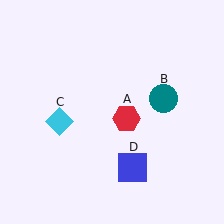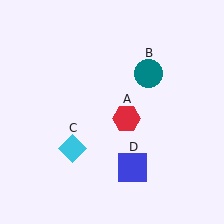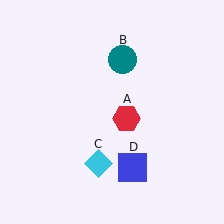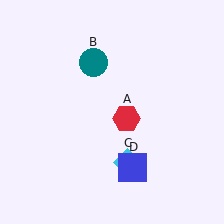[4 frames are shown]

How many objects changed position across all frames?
2 objects changed position: teal circle (object B), cyan diamond (object C).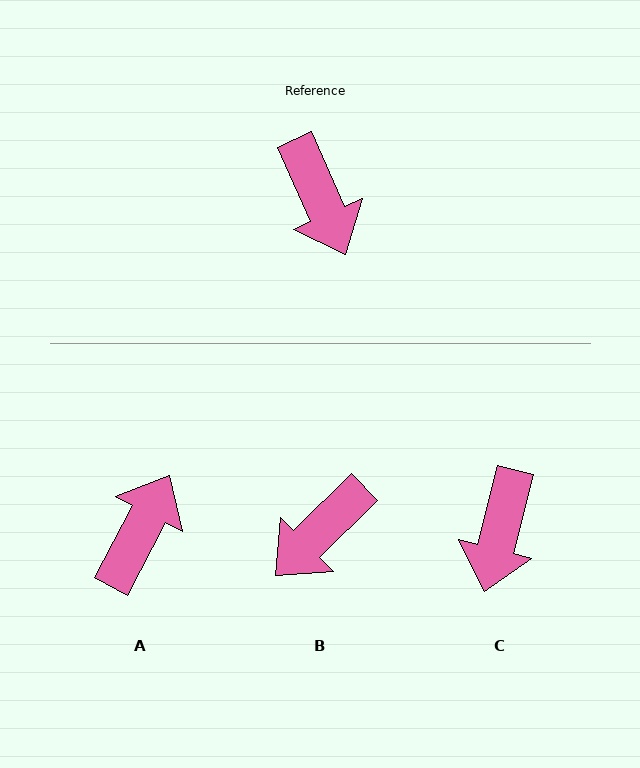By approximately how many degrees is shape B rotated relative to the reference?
Approximately 69 degrees clockwise.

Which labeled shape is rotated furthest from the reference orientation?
A, about 129 degrees away.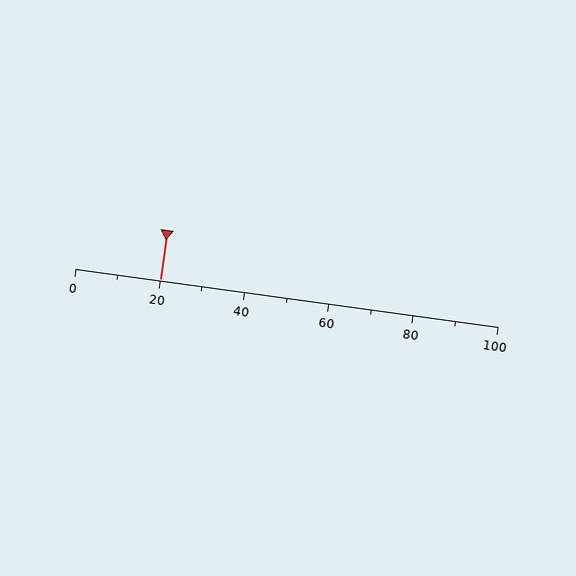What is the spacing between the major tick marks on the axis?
The major ticks are spaced 20 apart.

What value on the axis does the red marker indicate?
The marker indicates approximately 20.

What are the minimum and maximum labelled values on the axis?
The axis runs from 0 to 100.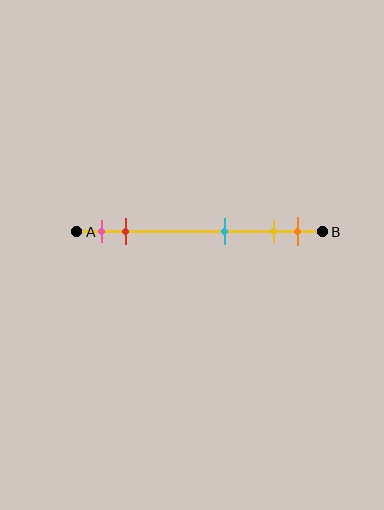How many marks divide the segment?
There are 5 marks dividing the segment.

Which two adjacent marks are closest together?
The yellow and orange marks are the closest adjacent pair.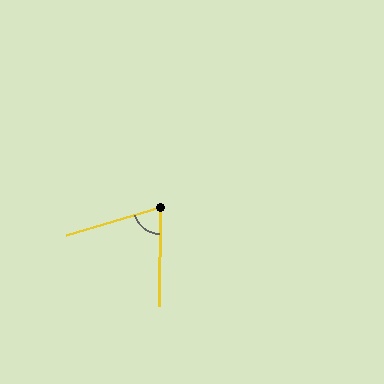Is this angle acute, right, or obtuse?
It is acute.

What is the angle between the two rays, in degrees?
Approximately 73 degrees.